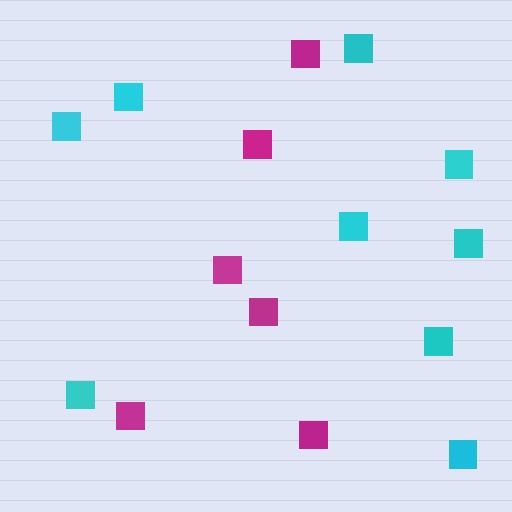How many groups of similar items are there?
There are 2 groups: one group of magenta squares (6) and one group of cyan squares (9).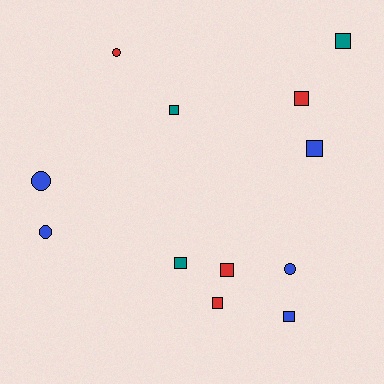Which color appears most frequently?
Blue, with 5 objects.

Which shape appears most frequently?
Square, with 8 objects.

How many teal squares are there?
There are 3 teal squares.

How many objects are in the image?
There are 12 objects.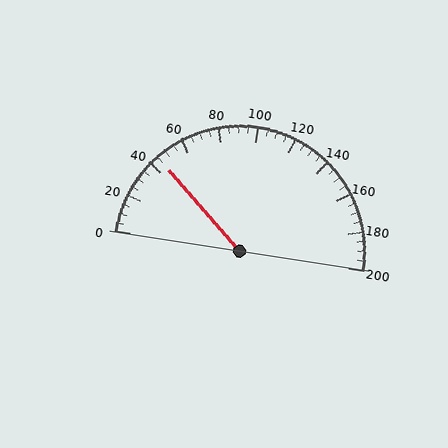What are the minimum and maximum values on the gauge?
The gauge ranges from 0 to 200.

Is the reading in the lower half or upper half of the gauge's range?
The reading is in the lower half of the range (0 to 200).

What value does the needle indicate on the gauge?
The needle indicates approximately 45.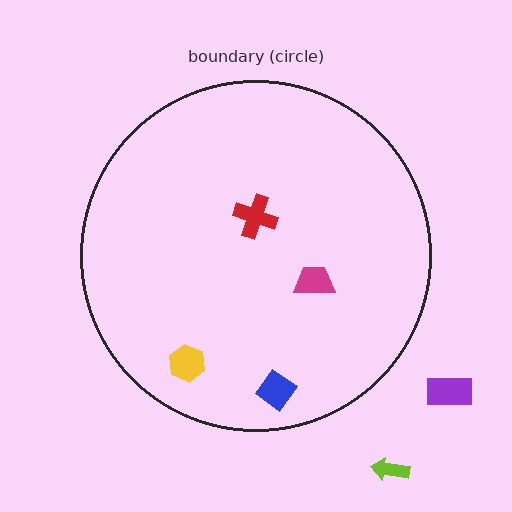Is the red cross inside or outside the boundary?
Inside.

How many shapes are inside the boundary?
4 inside, 2 outside.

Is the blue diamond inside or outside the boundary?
Inside.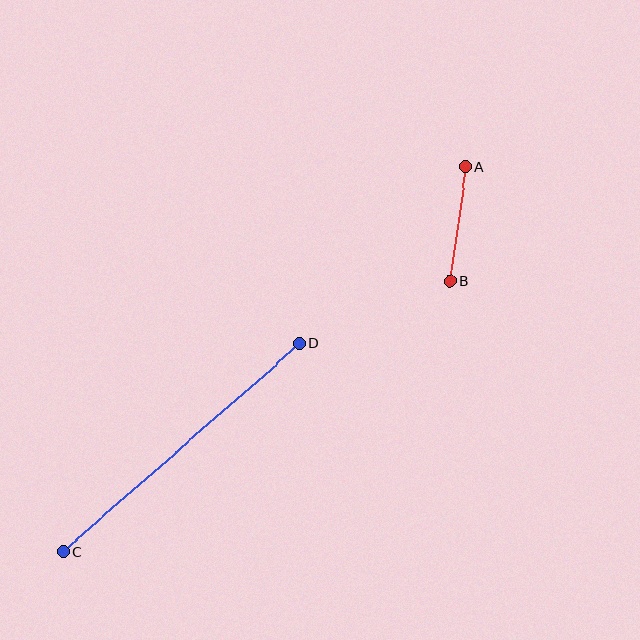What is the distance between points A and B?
The distance is approximately 115 pixels.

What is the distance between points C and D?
The distance is approximately 315 pixels.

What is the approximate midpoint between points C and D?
The midpoint is at approximately (181, 448) pixels.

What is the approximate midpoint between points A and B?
The midpoint is at approximately (458, 224) pixels.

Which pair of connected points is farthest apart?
Points C and D are farthest apart.